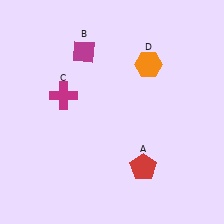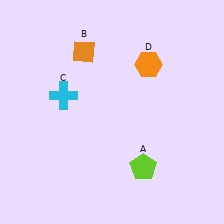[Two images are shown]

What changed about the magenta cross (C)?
In Image 1, C is magenta. In Image 2, it changed to cyan.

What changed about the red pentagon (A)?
In Image 1, A is red. In Image 2, it changed to lime.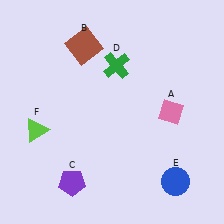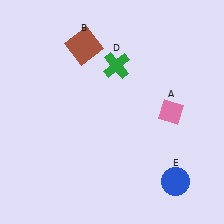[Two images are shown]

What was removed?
The purple pentagon (C), the lime triangle (F) were removed in Image 2.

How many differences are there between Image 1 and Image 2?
There are 2 differences between the two images.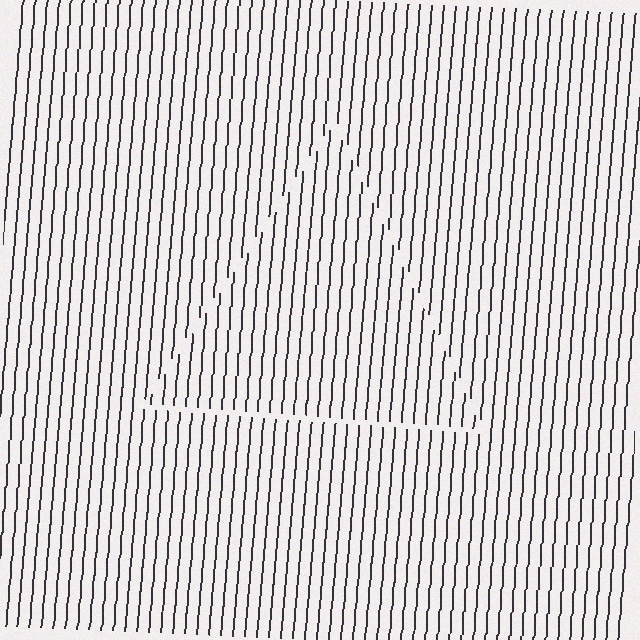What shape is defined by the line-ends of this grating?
An illusory triangle. The interior of the shape contains the same grating, shifted by half a period — the contour is defined by the phase discontinuity where line-ends from the inner and outer gratings abut.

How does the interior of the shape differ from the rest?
The interior of the shape contains the same grating, shifted by half a period — the contour is defined by the phase discontinuity where line-ends from the inner and outer gratings abut.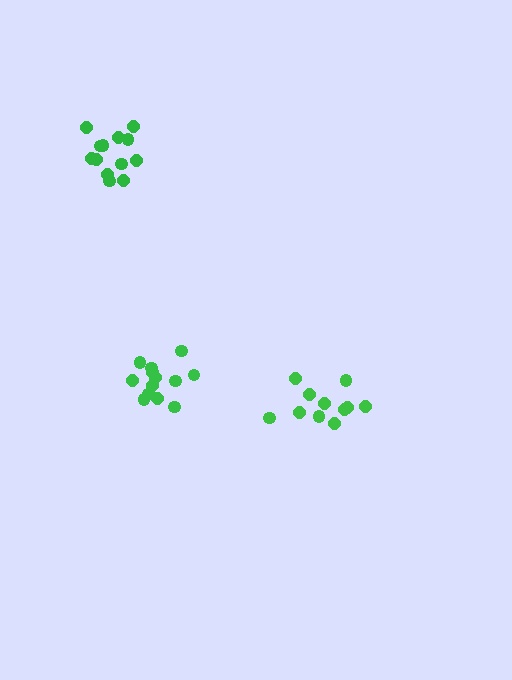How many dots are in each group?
Group 1: 11 dots, Group 2: 13 dots, Group 3: 13 dots (37 total).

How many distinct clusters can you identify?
There are 3 distinct clusters.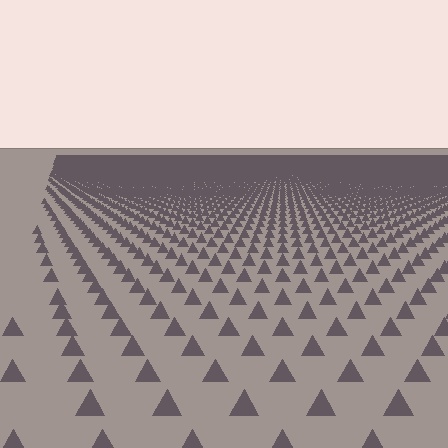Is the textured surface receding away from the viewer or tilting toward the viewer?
The surface is receding away from the viewer. Texture elements get smaller and denser toward the top.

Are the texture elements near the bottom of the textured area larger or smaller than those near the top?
Larger. Near the bottom, elements are closer to the viewer and appear at a bigger on-screen size.